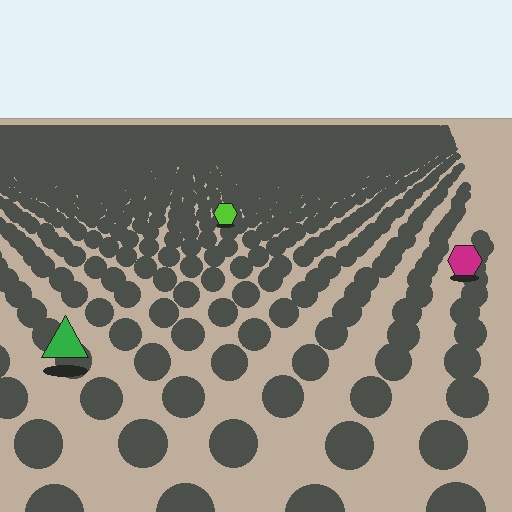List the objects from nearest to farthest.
From nearest to farthest: the green triangle, the magenta hexagon, the lime hexagon.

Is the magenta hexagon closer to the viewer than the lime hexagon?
Yes. The magenta hexagon is closer — you can tell from the texture gradient: the ground texture is coarser near it.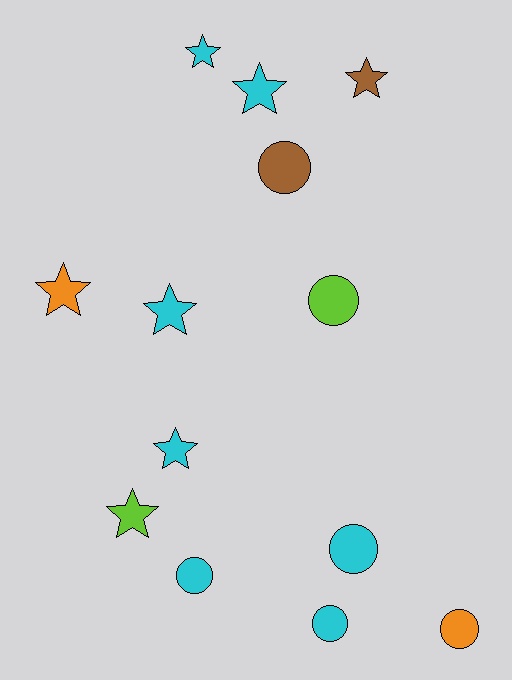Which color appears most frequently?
Cyan, with 7 objects.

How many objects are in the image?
There are 13 objects.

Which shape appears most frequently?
Star, with 7 objects.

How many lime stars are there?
There is 1 lime star.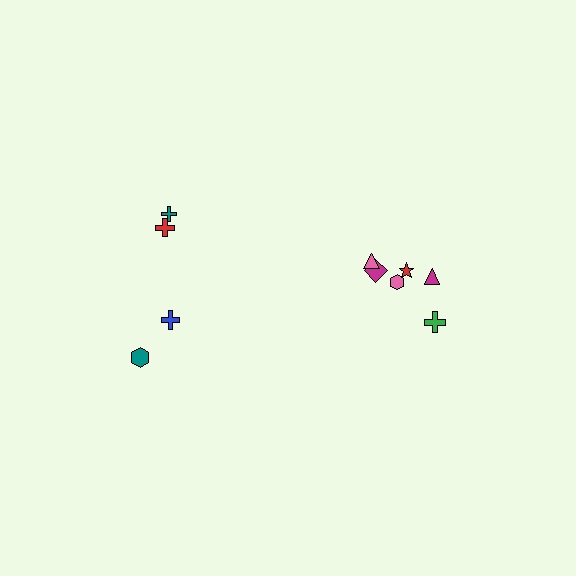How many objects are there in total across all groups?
There are 10 objects.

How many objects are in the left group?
There are 4 objects.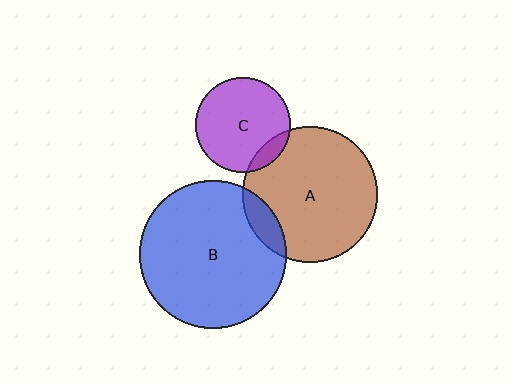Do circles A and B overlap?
Yes.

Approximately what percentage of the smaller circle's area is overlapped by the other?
Approximately 10%.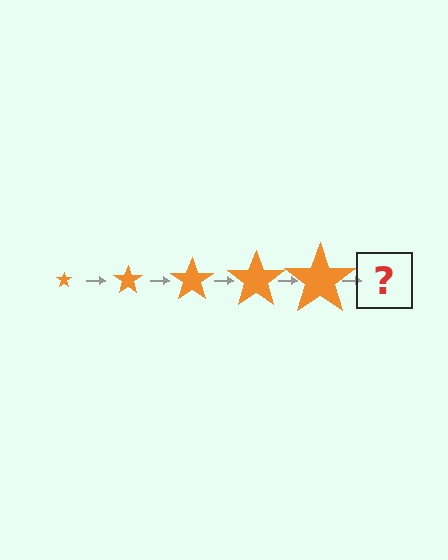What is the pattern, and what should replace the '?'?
The pattern is that the star gets progressively larger each step. The '?' should be an orange star, larger than the previous one.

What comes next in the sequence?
The next element should be an orange star, larger than the previous one.